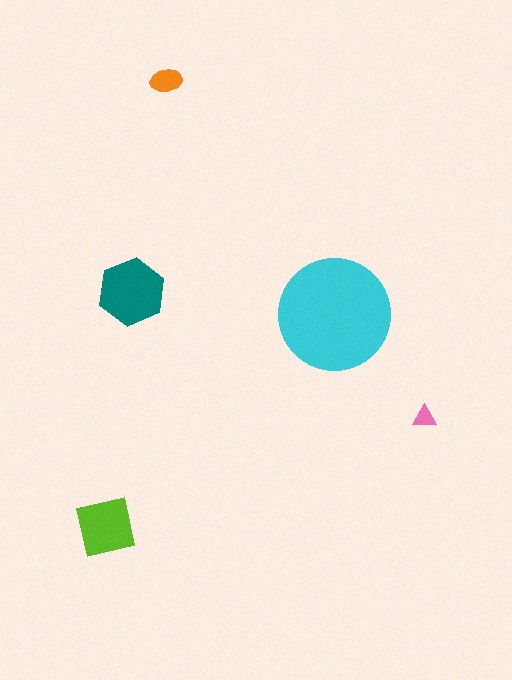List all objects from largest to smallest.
The cyan circle, the teal hexagon, the lime square, the orange ellipse, the pink triangle.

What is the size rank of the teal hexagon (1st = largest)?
2nd.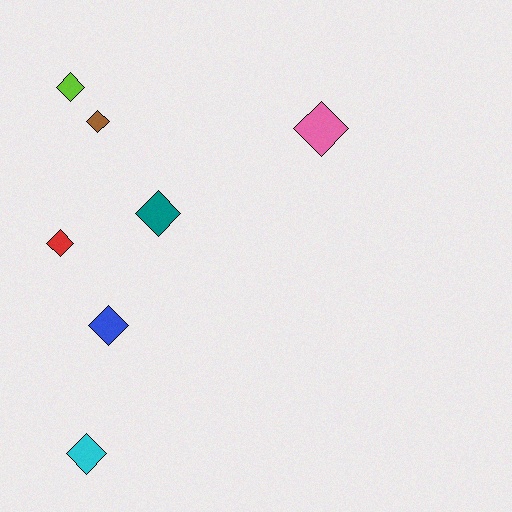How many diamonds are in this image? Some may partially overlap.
There are 7 diamonds.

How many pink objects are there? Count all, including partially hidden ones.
There is 1 pink object.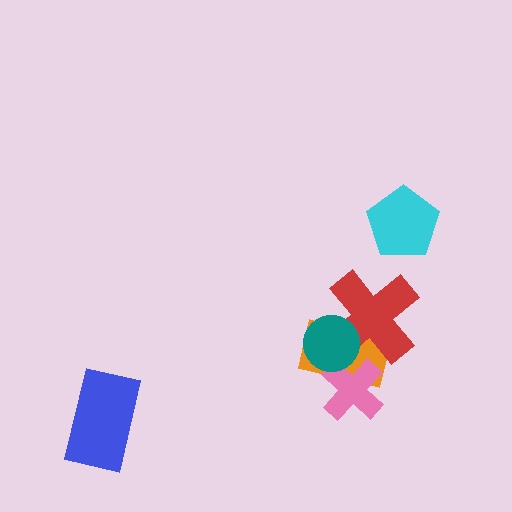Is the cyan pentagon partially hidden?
No, no other shape covers it.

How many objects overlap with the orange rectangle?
3 objects overlap with the orange rectangle.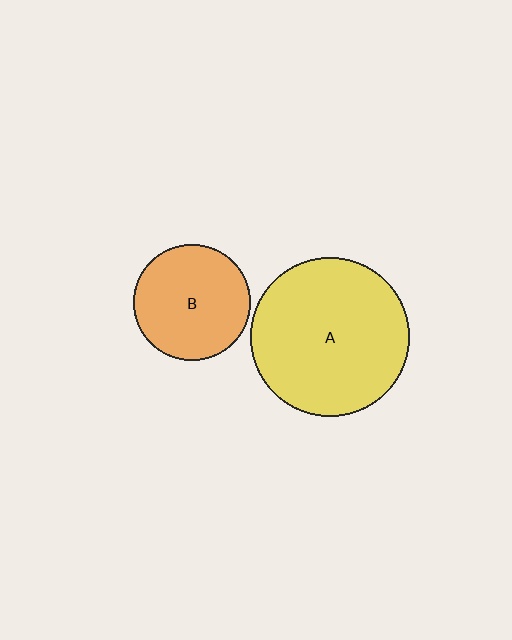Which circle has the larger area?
Circle A (yellow).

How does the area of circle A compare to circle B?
Approximately 1.9 times.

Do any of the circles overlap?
No, none of the circles overlap.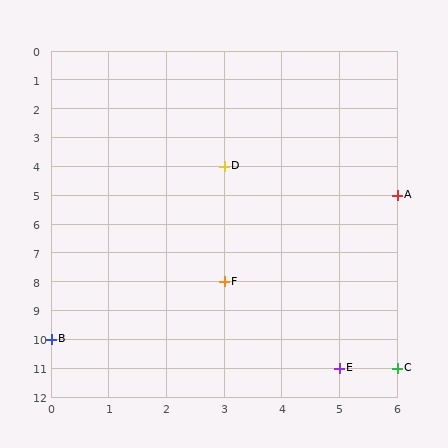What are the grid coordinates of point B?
Point B is at grid coordinates (0, 10).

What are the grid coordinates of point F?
Point F is at grid coordinates (3, 8).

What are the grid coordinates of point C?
Point C is at grid coordinates (6, 11).